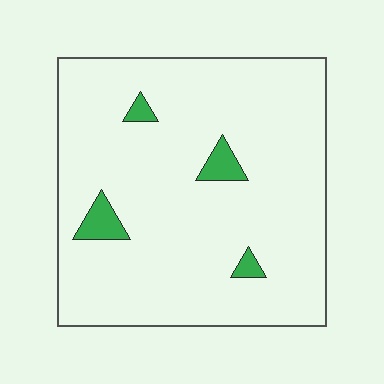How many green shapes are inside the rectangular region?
4.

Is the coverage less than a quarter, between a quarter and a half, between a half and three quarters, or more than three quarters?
Less than a quarter.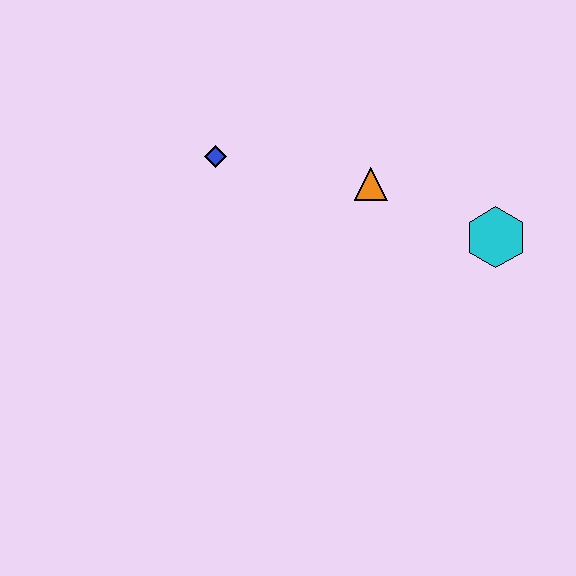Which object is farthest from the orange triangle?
The blue diamond is farthest from the orange triangle.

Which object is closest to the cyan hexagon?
The orange triangle is closest to the cyan hexagon.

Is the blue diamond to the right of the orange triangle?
No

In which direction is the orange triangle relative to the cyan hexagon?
The orange triangle is to the left of the cyan hexagon.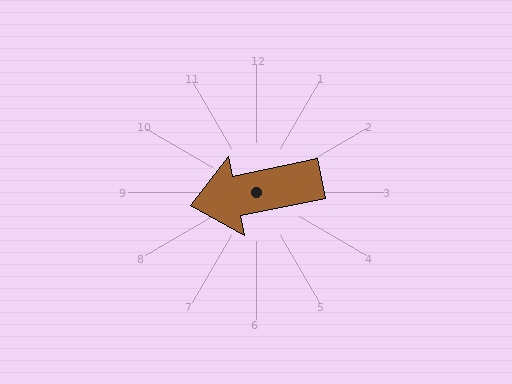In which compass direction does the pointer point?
West.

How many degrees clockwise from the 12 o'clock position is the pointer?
Approximately 258 degrees.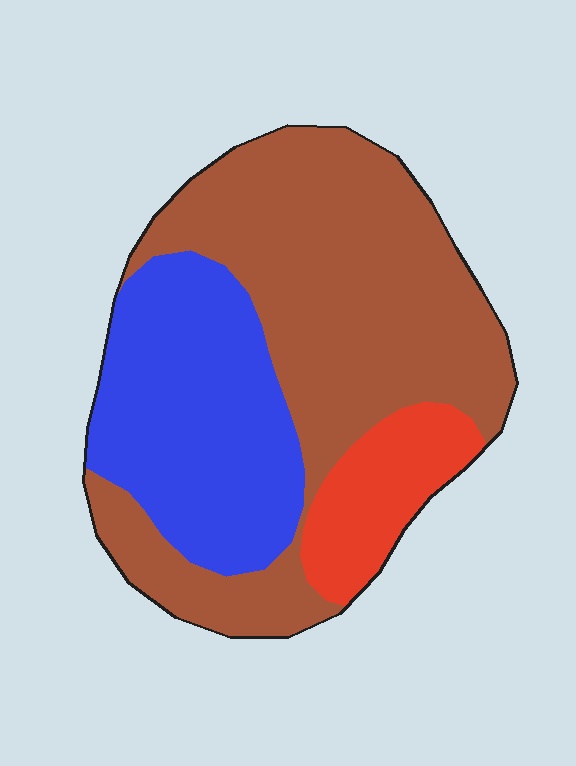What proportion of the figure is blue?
Blue takes up about one third (1/3) of the figure.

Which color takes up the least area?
Red, at roughly 10%.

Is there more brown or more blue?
Brown.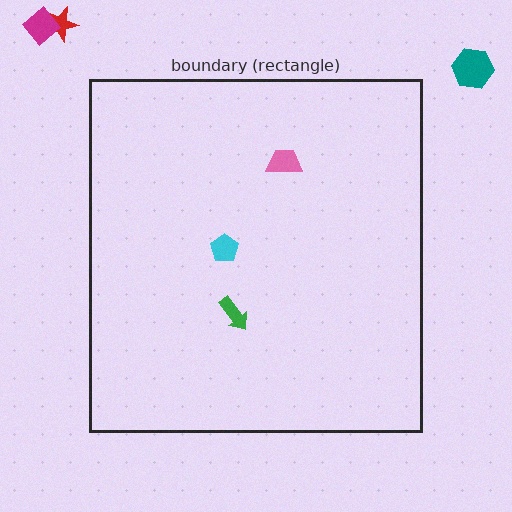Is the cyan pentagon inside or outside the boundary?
Inside.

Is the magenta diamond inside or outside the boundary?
Outside.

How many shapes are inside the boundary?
3 inside, 3 outside.